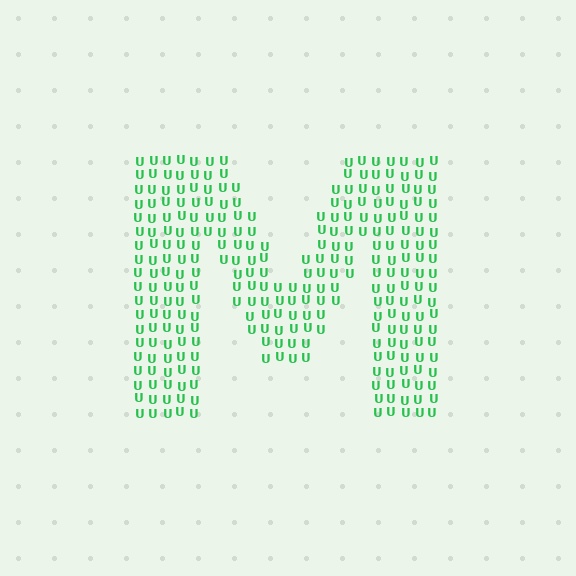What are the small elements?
The small elements are letter U's.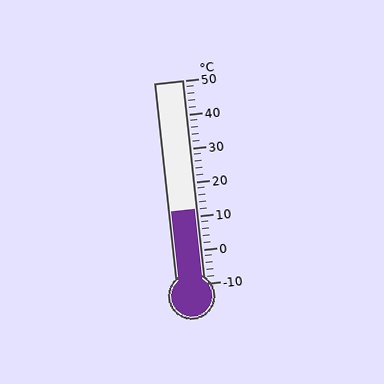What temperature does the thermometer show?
The thermometer shows approximately 12°C.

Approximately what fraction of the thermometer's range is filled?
The thermometer is filled to approximately 35% of its range.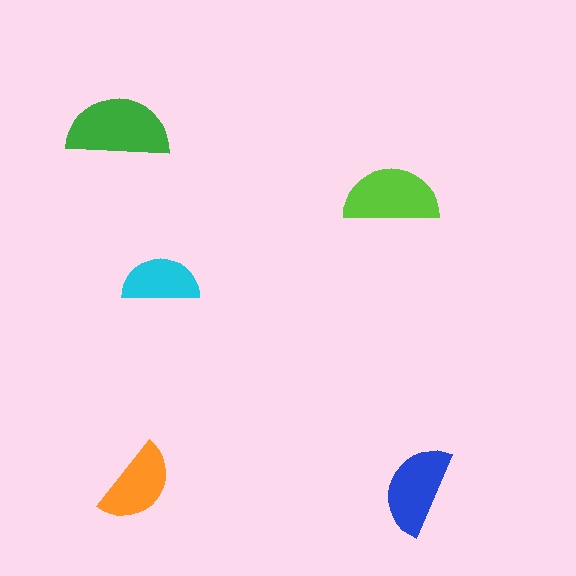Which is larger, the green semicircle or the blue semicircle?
The green one.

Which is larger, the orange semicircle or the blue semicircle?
The blue one.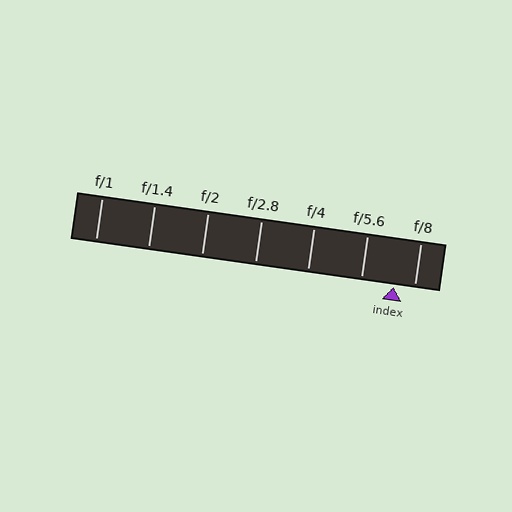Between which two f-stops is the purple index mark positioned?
The index mark is between f/5.6 and f/8.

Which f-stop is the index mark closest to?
The index mark is closest to f/8.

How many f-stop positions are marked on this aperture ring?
There are 7 f-stop positions marked.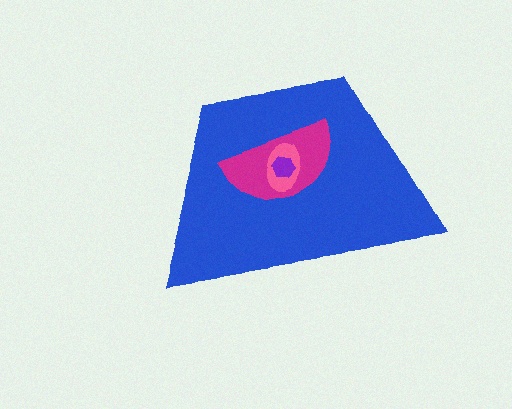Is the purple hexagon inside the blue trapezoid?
Yes.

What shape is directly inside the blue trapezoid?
The magenta semicircle.